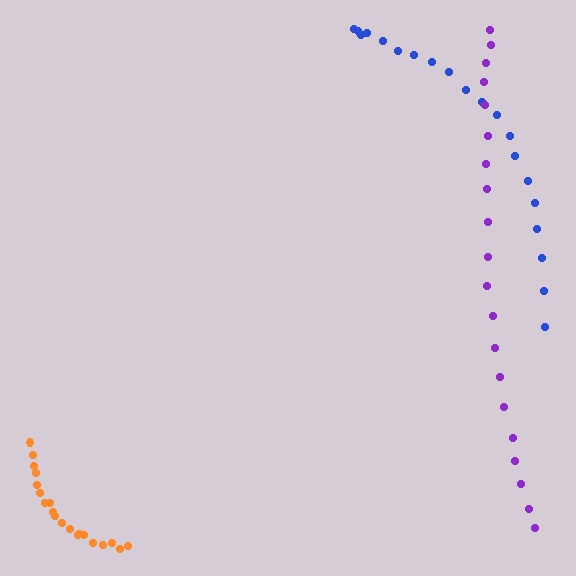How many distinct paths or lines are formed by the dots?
There are 3 distinct paths.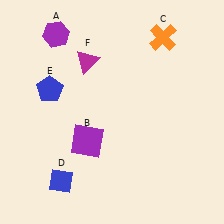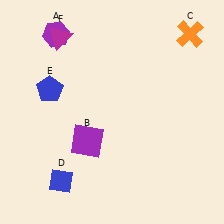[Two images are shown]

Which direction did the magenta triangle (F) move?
The magenta triangle (F) moved left.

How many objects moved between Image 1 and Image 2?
2 objects moved between the two images.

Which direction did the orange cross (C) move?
The orange cross (C) moved right.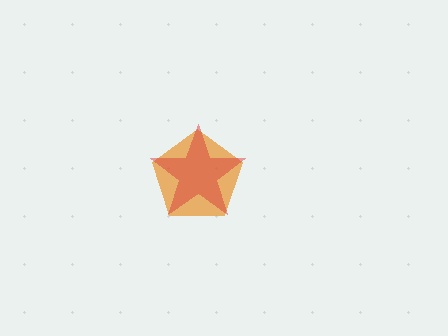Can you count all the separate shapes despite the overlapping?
Yes, there are 2 separate shapes.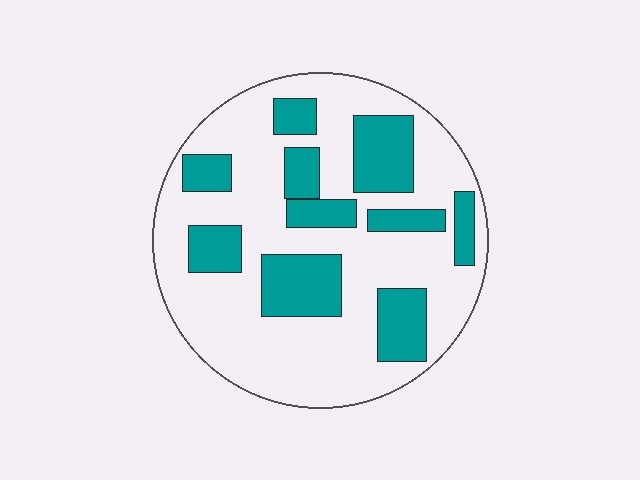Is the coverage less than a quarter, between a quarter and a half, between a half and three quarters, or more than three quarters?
Between a quarter and a half.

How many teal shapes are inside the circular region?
10.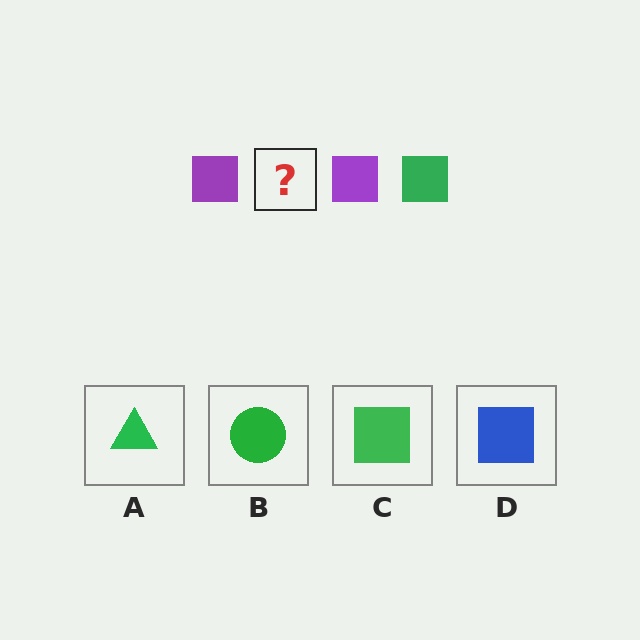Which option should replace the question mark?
Option C.